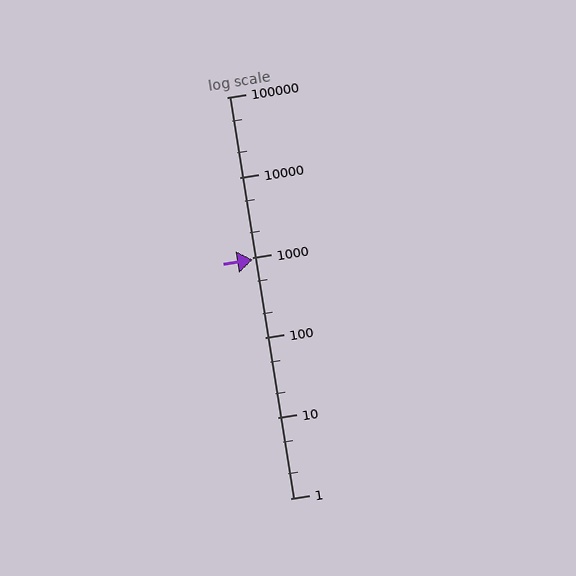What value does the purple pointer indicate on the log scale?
The pointer indicates approximately 930.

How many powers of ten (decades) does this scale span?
The scale spans 5 decades, from 1 to 100000.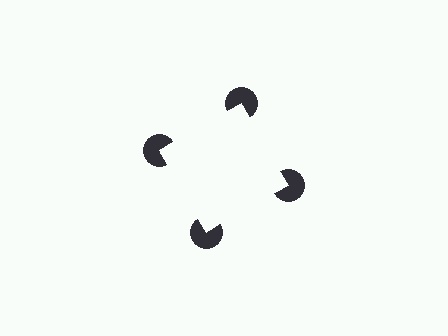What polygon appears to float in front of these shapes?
An illusory square — its edges are inferred from the aligned wedge cuts in the pac-man discs, not physically drawn.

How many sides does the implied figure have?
4 sides.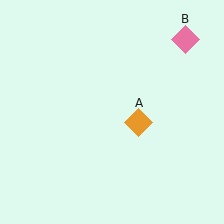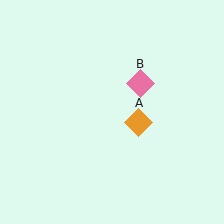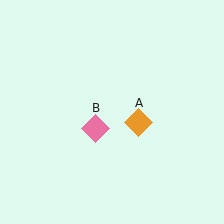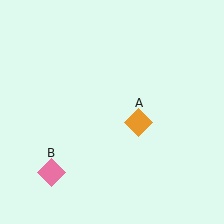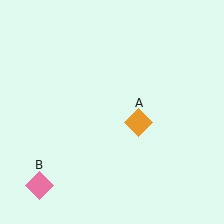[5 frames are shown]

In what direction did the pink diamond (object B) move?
The pink diamond (object B) moved down and to the left.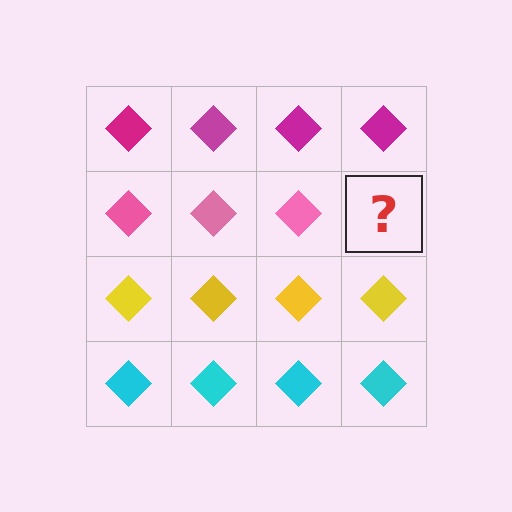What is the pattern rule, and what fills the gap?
The rule is that each row has a consistent color. The gap should be filled with a pink diamond.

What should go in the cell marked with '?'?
The missing cell should contain a pink diamond.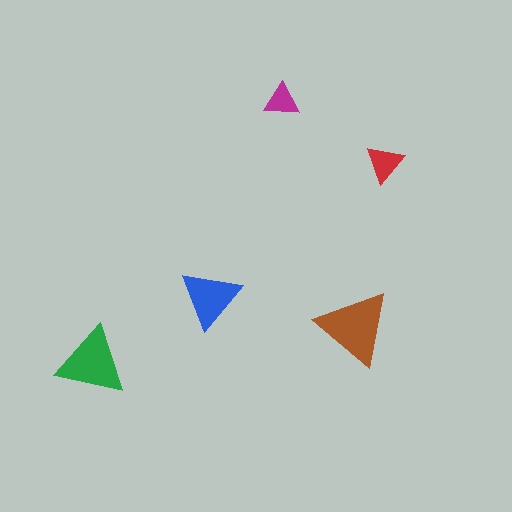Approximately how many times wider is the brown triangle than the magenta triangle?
About 2 times wider.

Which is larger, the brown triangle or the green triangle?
The brown one.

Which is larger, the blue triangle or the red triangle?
The blue one.